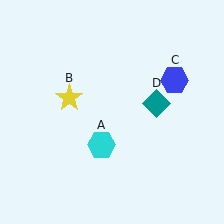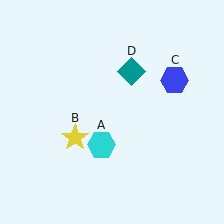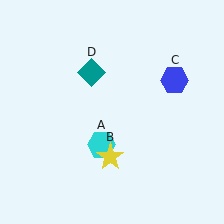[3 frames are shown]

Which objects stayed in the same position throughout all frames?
Cyan hexagon (object A) and blue hexagon (object C) remained stationary.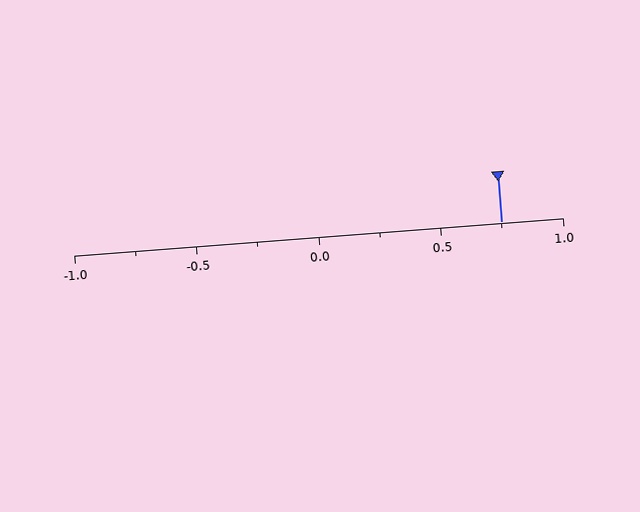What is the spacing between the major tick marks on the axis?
The major ticks are spaced 0.5 apart.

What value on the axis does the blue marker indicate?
The marker indicates approximately 0.75.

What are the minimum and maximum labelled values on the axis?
The axis runs from -1.0 to 1.0.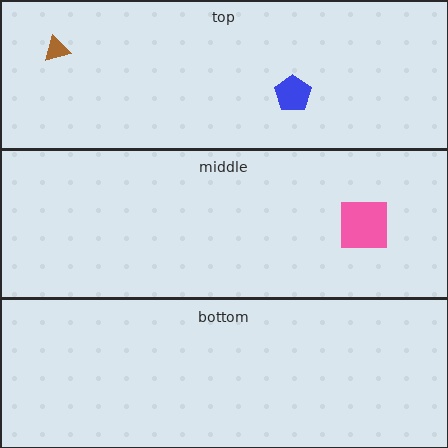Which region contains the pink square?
The middle region.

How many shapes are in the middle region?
1.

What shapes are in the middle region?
The pink square.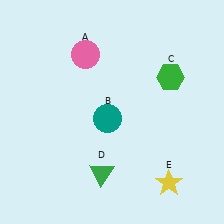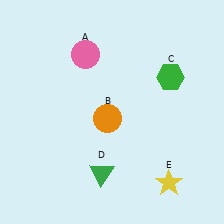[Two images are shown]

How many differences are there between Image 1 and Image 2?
There is 1 difference between the two images.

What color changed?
The circle (B) changed from teal in Image 1 to orange in Image 2.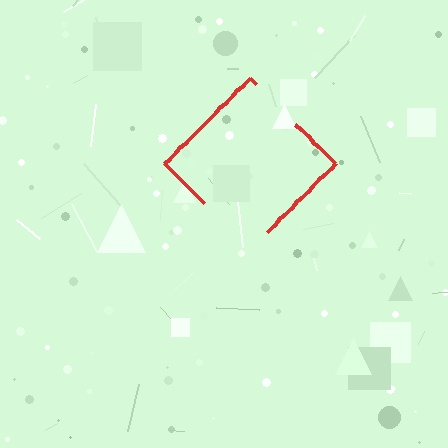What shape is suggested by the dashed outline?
The dashed outline suggests a diamond.